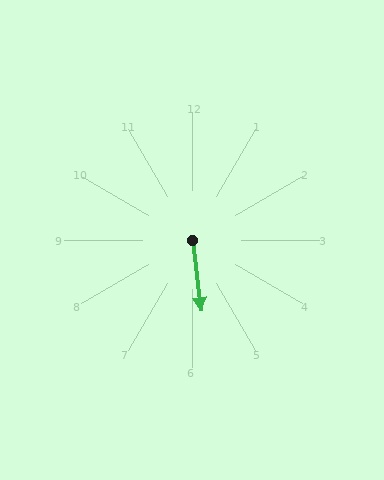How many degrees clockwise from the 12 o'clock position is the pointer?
Approximately 173 degrees.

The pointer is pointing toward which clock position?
Roughly 6 o'clock.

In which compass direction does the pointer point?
South.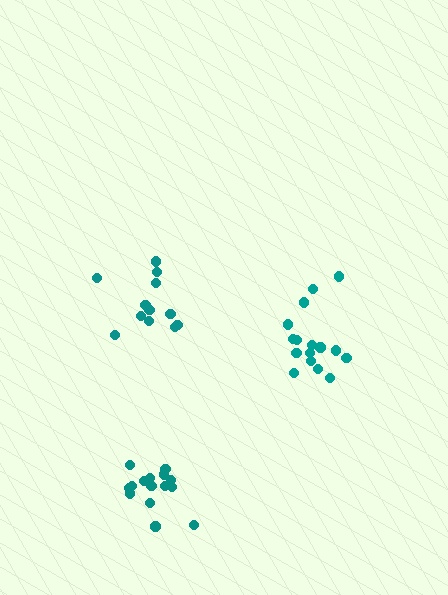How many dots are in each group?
Group 1: 13 dots, Group 2: 16 dots, Group 3: 16 dots (45 total).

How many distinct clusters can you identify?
There are 3 distinct clusters.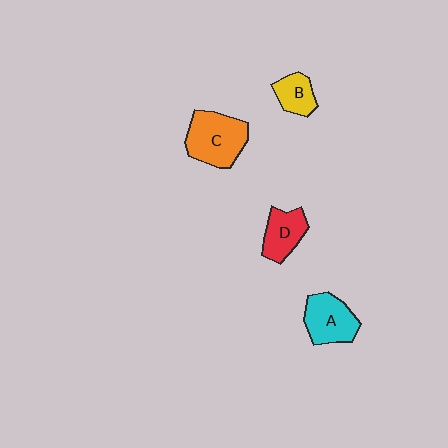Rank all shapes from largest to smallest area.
From largest to smallest: C (orange), A (cyan), D (red), B (yellow).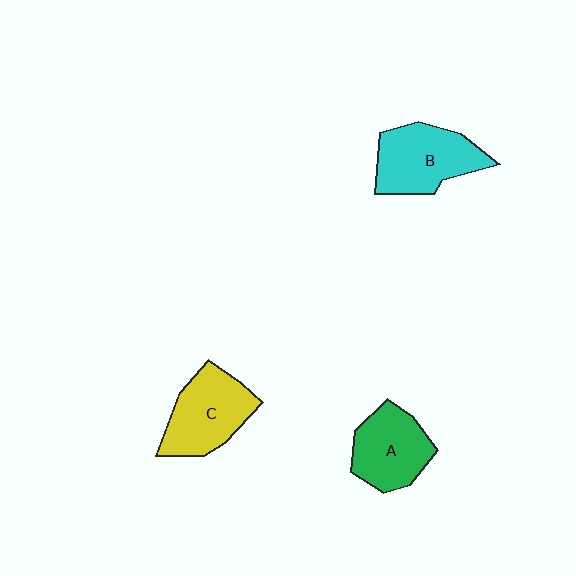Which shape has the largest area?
Shape B (cyan).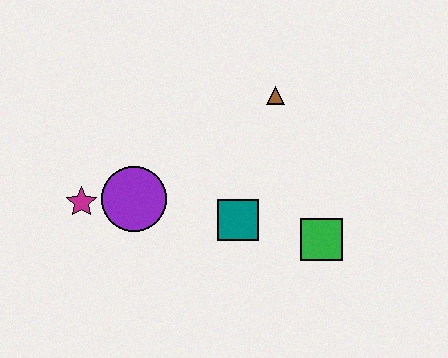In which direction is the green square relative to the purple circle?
The green square is to the right of the purple circle.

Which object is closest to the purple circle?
The magenta star is closest to the purple circle.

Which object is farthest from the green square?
The magenta star is farthest from the green square.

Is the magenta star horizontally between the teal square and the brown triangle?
No